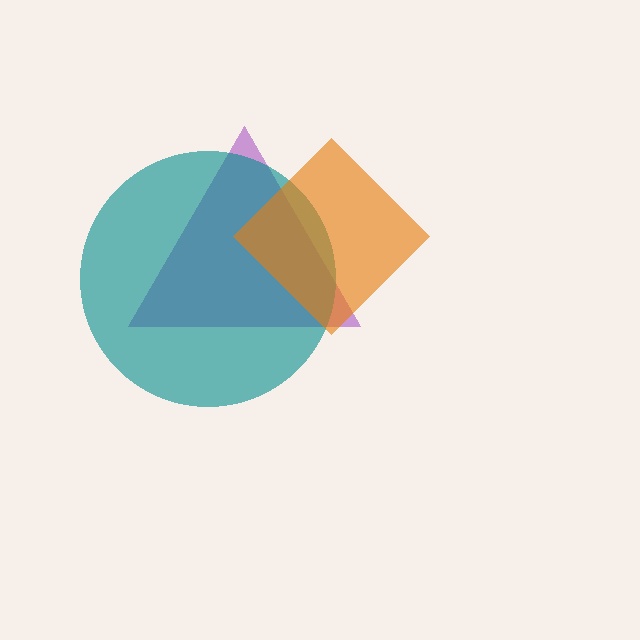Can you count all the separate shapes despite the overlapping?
Yes, there are 3 separate shapes.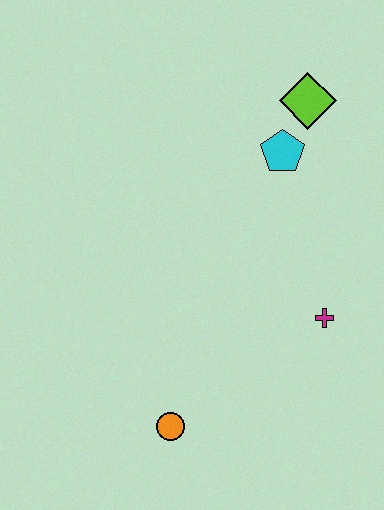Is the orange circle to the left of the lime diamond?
Yes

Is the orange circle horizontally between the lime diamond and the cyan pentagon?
No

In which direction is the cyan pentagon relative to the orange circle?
The cyan pentagon is above the orange circle.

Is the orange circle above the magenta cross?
No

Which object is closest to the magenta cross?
The cyan pentagon is closest to the magenta cross.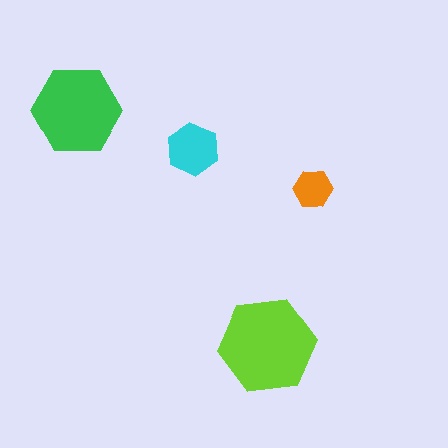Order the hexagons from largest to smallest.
the lime one, the green one, the cyan one, the orange one.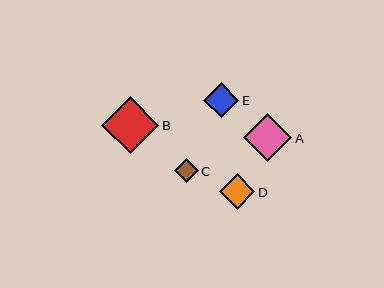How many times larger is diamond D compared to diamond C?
Diamond D is approximately 1.5 times the size of diamond C.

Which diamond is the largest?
Diamond B is the largest with a size of approximately 58 pixels.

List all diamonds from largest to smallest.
From largest to smallest: B, A, D, E, C.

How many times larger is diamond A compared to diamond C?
Diamond A is approximately 2.0 times the size of diamond C.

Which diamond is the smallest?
Diamond C is the smallest with a size of approximately 24 pixels.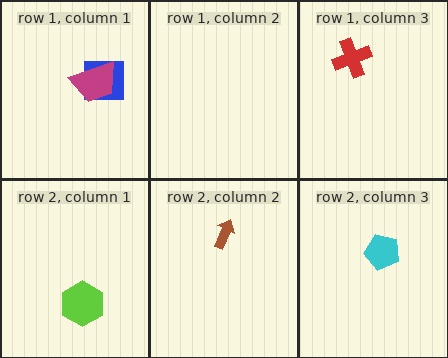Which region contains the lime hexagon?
The row 2, column 1 region.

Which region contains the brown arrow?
The row 2, column 2 region.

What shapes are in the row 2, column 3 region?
The cyan pentagon.